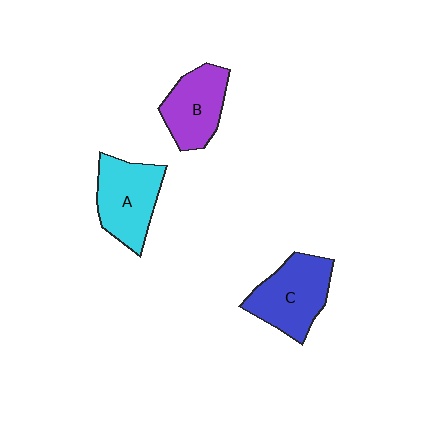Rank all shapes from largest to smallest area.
From largest to smallest: C (blue), A (cyan), B (purple).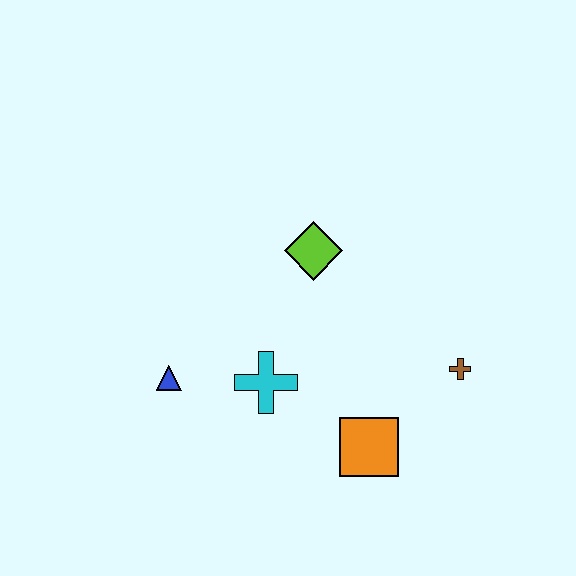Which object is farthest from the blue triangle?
The brown cross is farthest from the blue triangle.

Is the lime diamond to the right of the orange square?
No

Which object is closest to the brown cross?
The orange square is closest to the brown cross.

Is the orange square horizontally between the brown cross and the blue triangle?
Yes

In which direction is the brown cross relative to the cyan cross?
The brown cross is to the right of the cyan cross.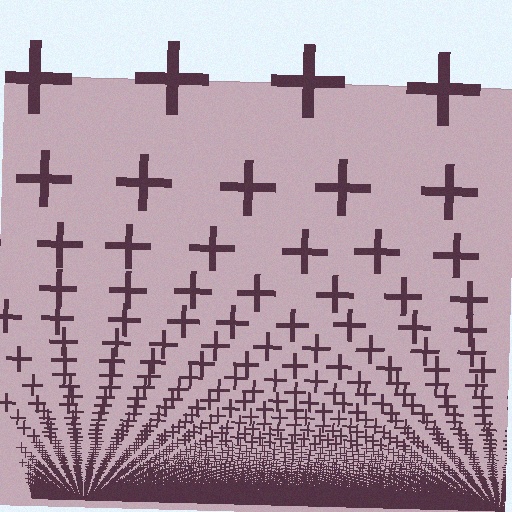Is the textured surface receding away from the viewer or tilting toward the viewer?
The surface appears to tilt toward the viewer. Texture elements get larger and sparser toward the top.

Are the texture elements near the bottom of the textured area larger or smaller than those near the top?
Smaller. The gradient is inverted — elements near the bottom are smaller and denser.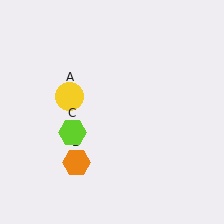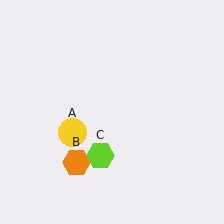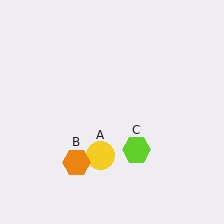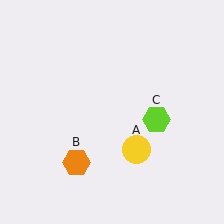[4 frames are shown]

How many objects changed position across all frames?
2 objects changed position: yellow circle (object A), lime hexagon (object C).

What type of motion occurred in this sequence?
The yellow circle (object A), lime hexagon (object C) rotated counterclockwise around the center of the scene.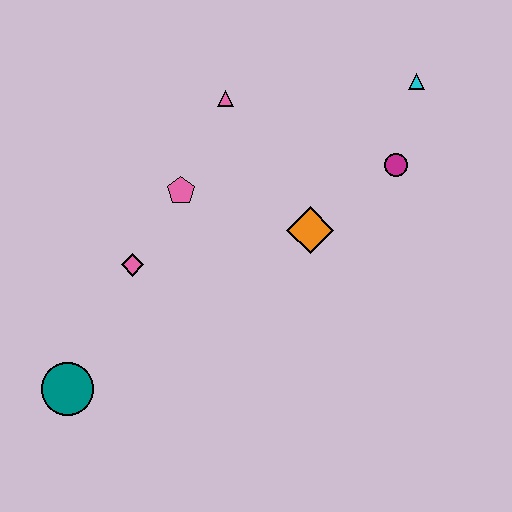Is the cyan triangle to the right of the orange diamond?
Yes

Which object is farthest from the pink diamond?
The cyan triangle is farthest from the pink diamond.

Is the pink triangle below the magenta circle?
No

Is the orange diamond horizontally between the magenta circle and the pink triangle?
Yes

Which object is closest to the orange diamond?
The magenta circle is closest to the orange diamond.